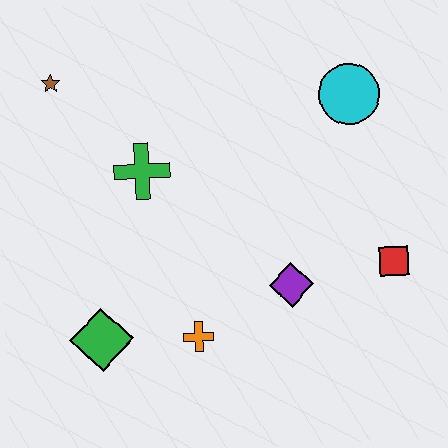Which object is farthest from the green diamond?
The cyan circle is farthest from the green diamond.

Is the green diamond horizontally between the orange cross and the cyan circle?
No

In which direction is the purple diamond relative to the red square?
The purple diamond is to the left of the red square.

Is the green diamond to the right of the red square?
No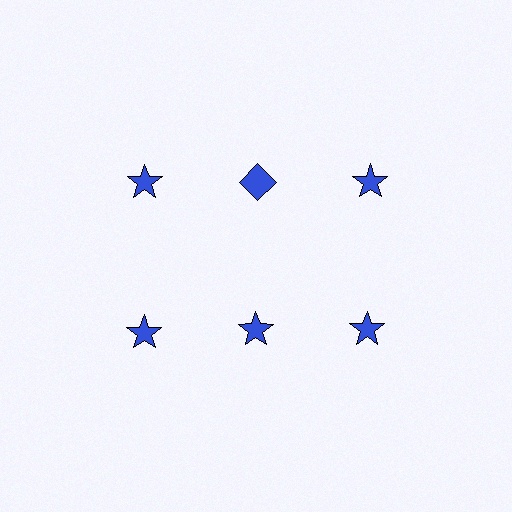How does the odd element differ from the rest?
It has a different shape: diamond instead of star.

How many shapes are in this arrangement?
There are 6 shapes arranged in a grid pattern.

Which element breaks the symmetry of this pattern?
The blue diamond in the top row, second from left column breaks the symmetry. All other shapes are blue stars.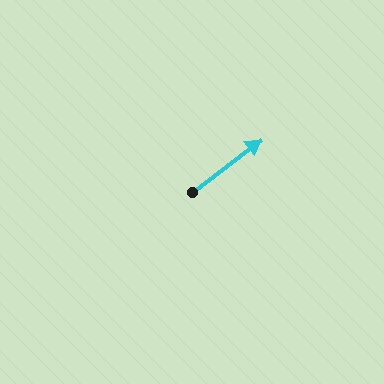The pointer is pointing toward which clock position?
Roughly 2 o'clock.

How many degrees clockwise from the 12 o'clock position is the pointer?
Approximately 53 degrees.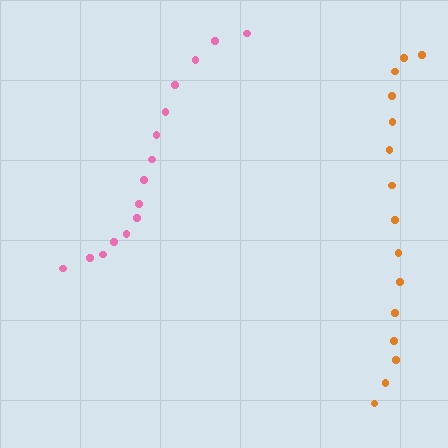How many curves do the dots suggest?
There are 2 distinct paths.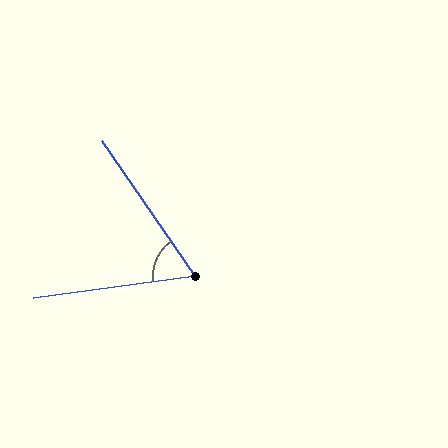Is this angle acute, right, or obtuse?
It is acute.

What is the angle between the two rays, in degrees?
Approximately 63 degrees.